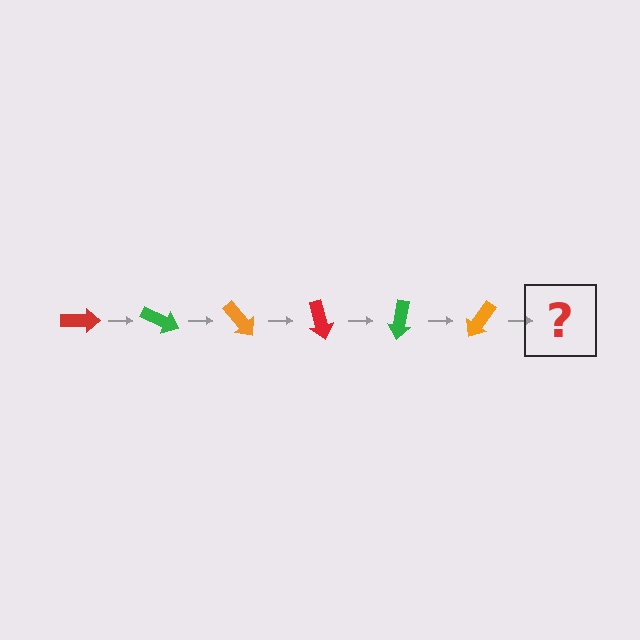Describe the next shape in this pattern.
It should be a red arrow, rotated 150 degrees from the start.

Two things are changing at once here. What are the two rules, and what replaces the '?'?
The two rules are that it rotates 25 degrees each step and the color cycles through red, green, and orange. The '?' should be a red arrow, rotated 150 degrees from the start.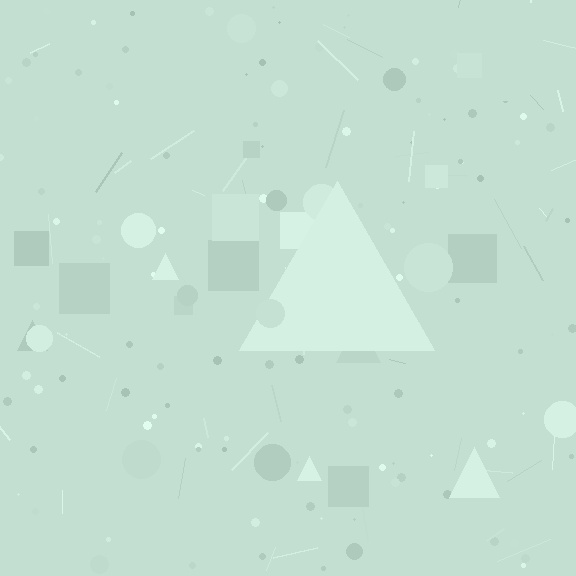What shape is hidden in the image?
A triangle is hidden in the image.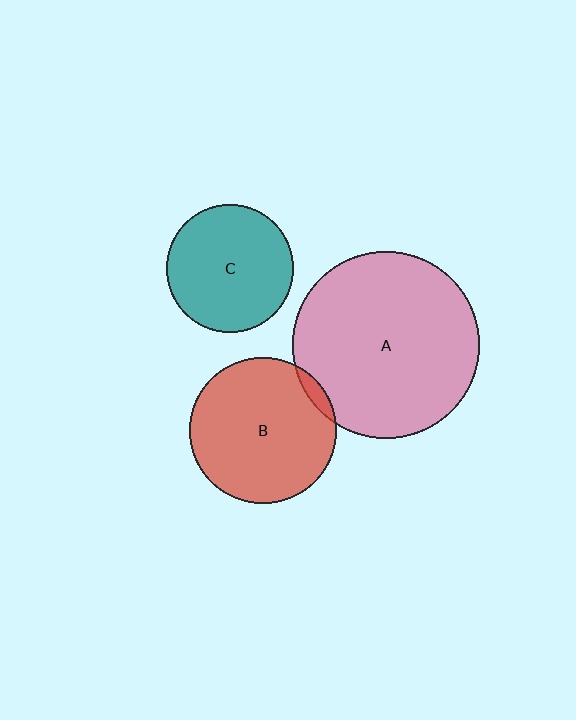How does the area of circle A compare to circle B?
Approximately 1.6 times.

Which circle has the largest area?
Circle A (pink).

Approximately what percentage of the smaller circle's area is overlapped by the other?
Approximately 5%.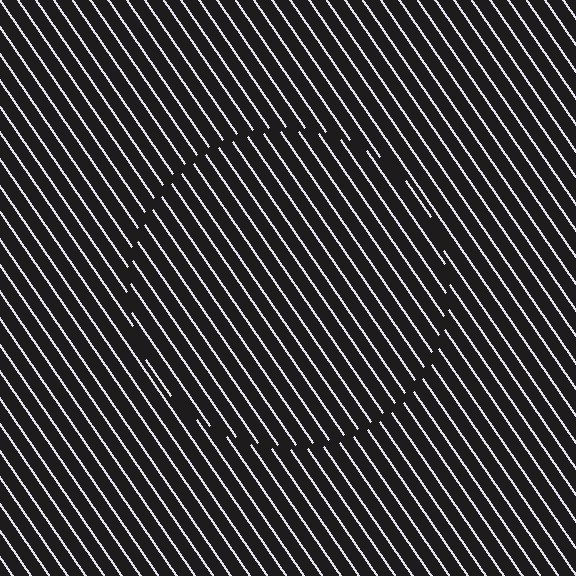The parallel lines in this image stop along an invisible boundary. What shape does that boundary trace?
An illusory circle. The interior of the shape contains the same grating, shifted by half a period — the contour is defined by the phase discontinuity where line-ends from the inner and outer gratings abut.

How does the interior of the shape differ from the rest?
The interior of the shape contains the same grating, shifted by half a period — the contour is defined by the phase discontinuity where line-ends from the inner and outer gratings abut.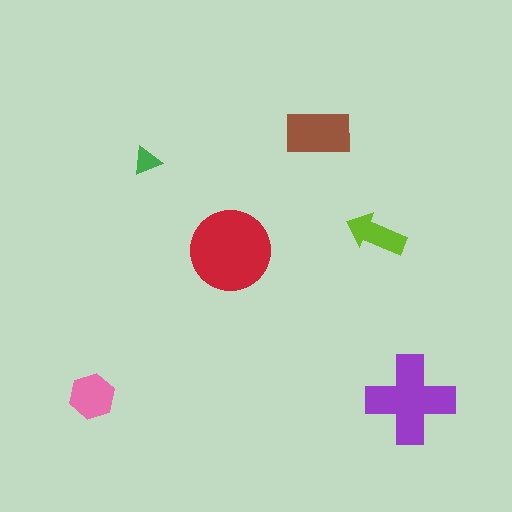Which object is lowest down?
The purple cross is bottommost.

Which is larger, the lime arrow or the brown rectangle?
The brown rectangle.